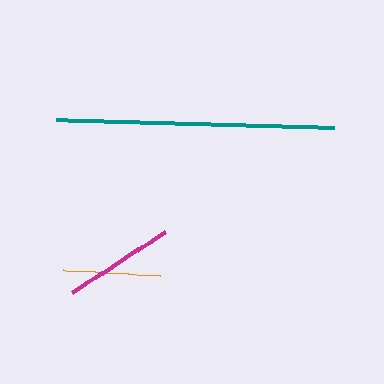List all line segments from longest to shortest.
From longest to shortest: teal, magenta, orange.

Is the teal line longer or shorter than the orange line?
The teal line is longer than the orange line.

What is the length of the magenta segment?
The magenta segment is approximately 110 pixels long.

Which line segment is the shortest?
The orange line is the shortest at approximately 97 pixels.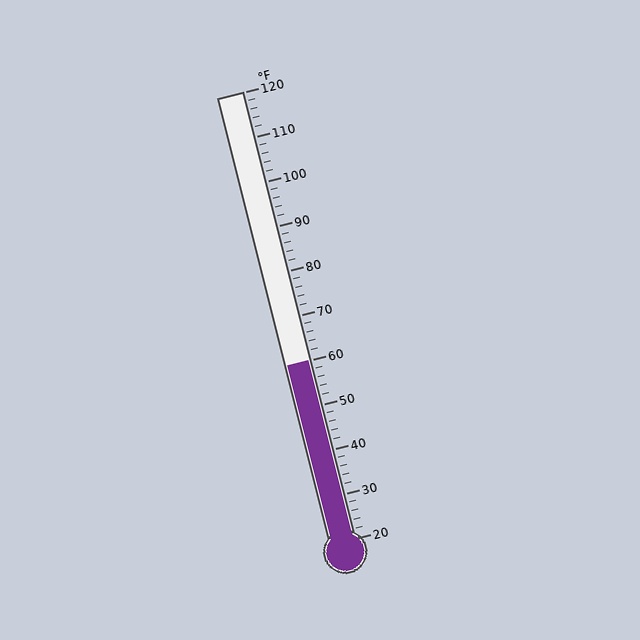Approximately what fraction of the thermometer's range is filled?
The thermometer is filled to approximately 40% of its range.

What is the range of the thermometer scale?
The thermometer scale ranges from 20°F to 120°F.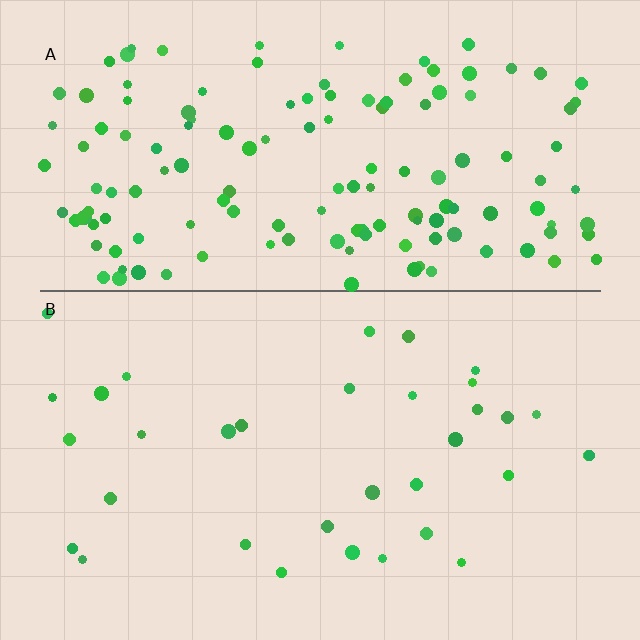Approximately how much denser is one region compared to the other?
Approximately 4.3× — region A over region B.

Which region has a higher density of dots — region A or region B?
A (the top).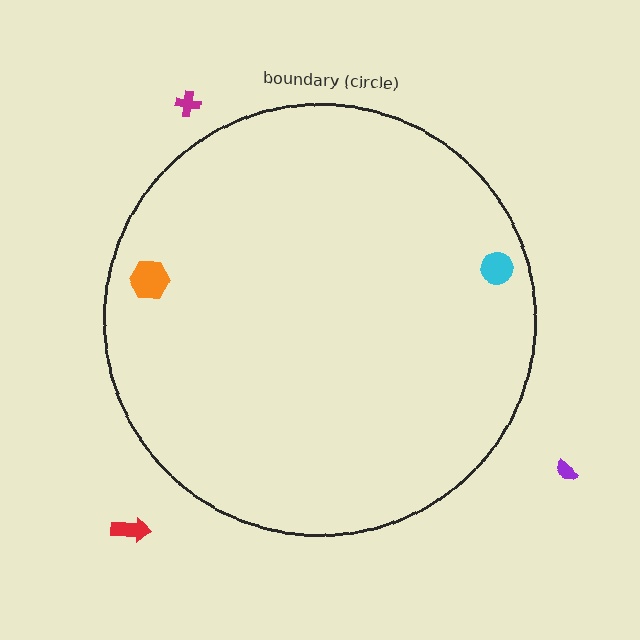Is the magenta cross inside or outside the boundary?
Outside.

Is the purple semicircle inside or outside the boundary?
Outside.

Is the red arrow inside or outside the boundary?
Outside.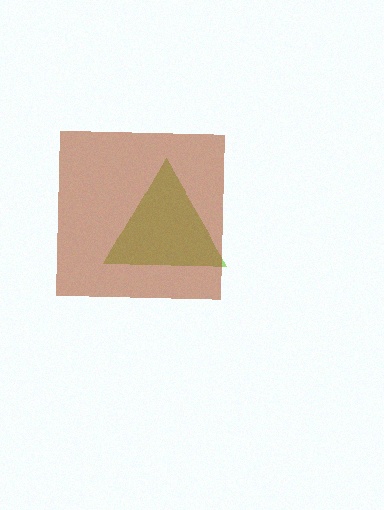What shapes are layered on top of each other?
The layered shapes are: a lime triangle, a brown square.